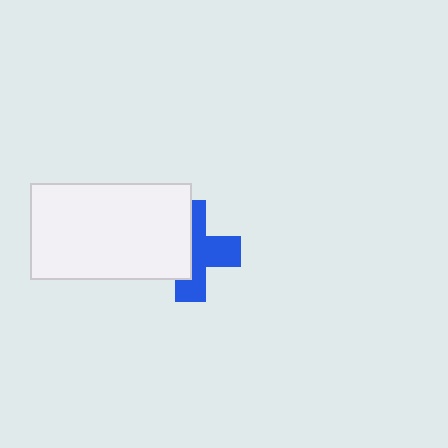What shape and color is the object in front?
The object in front is a white rectangle.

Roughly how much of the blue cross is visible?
About half of it is visible (roughly 55%).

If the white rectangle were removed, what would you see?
You would see the complete blue cross.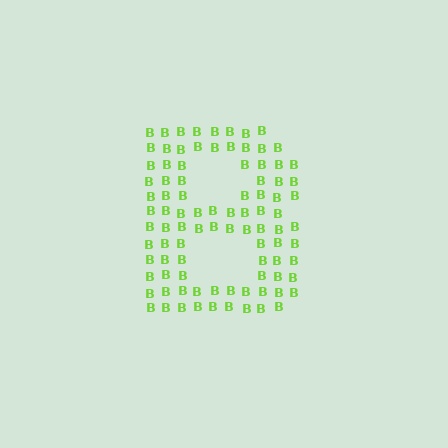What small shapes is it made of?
It is made of small letter B's.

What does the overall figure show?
The overall figure shows the letter B.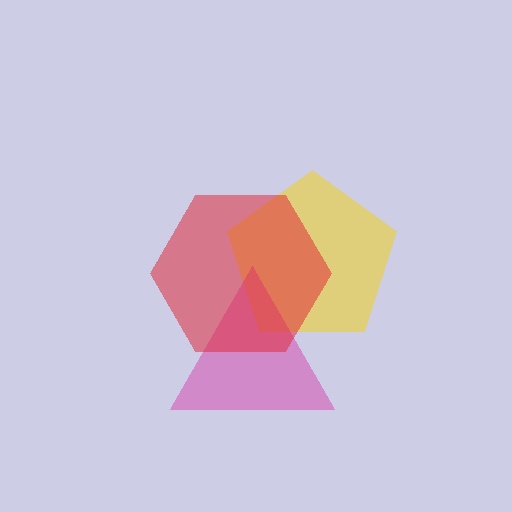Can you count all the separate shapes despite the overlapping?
Yes, there are 3 separate shapes.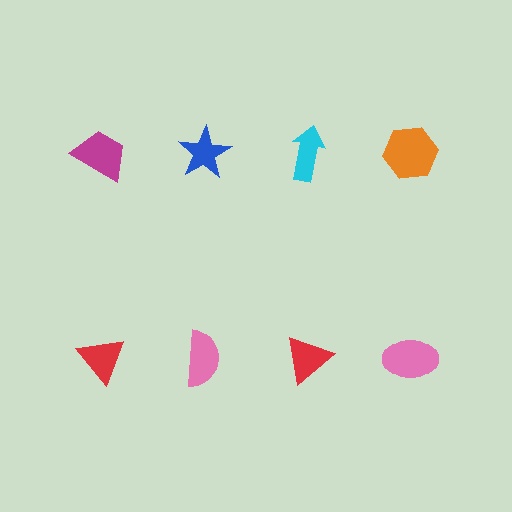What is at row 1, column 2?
A blue star.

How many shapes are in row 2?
4 shapes.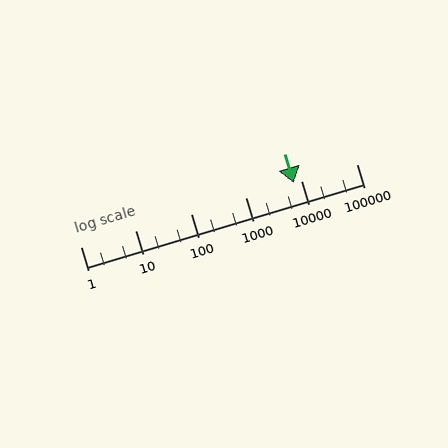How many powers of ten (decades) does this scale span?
The scale spans 5 decades, from 1 to 100000.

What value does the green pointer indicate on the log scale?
The pointer indicates approximately 7300.